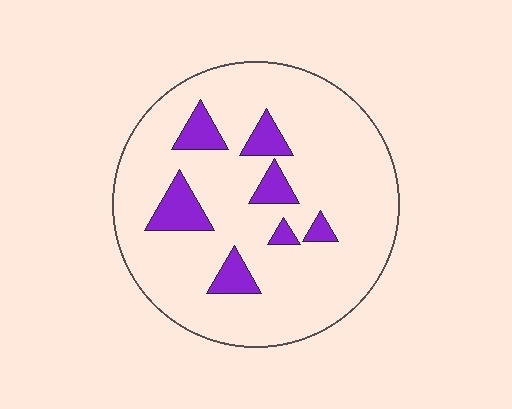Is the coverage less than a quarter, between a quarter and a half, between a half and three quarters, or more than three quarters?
Less than a quarter.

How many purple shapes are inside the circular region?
7.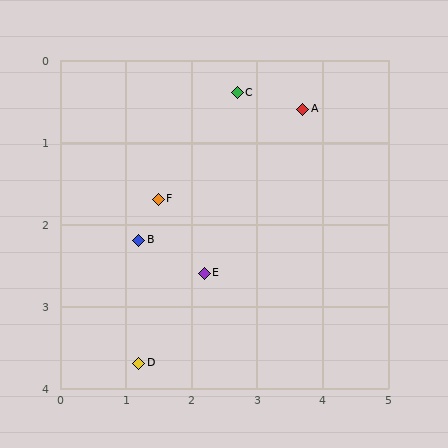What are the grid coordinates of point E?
Point E is at approximately (2.2, 2.6).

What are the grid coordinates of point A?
Point A is at approximately (3.7, 0.6).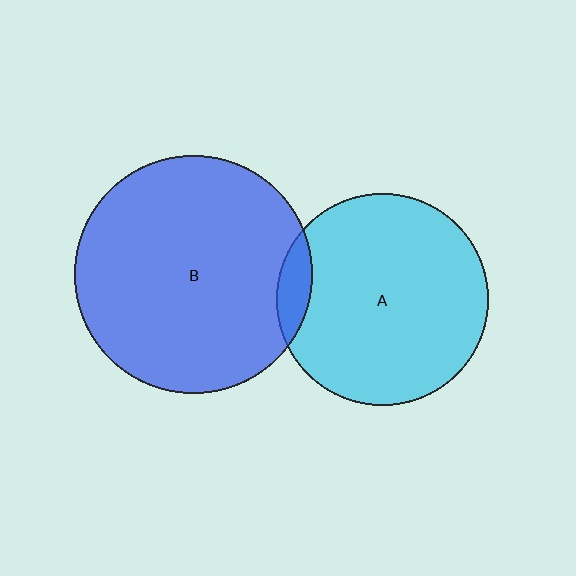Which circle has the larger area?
Circle B (blue).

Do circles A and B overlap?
Yes.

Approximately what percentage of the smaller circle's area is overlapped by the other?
Approximately 10%.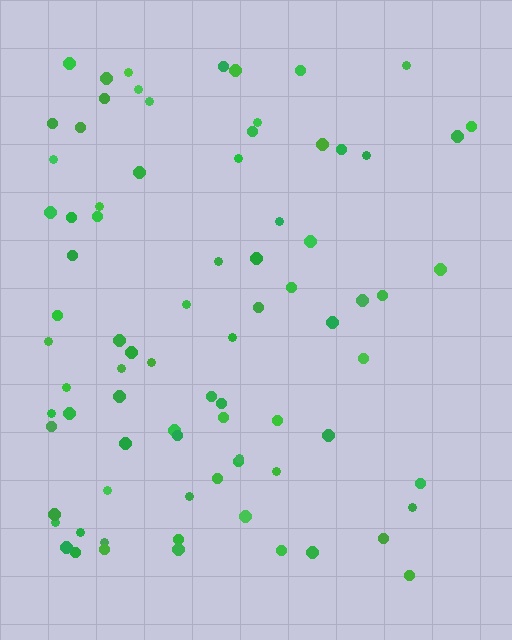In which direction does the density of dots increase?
From right to left, with the left side densest.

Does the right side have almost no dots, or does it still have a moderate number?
Still a moderate number, just noticeably fewer than the left.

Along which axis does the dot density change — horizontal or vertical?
Horizontal.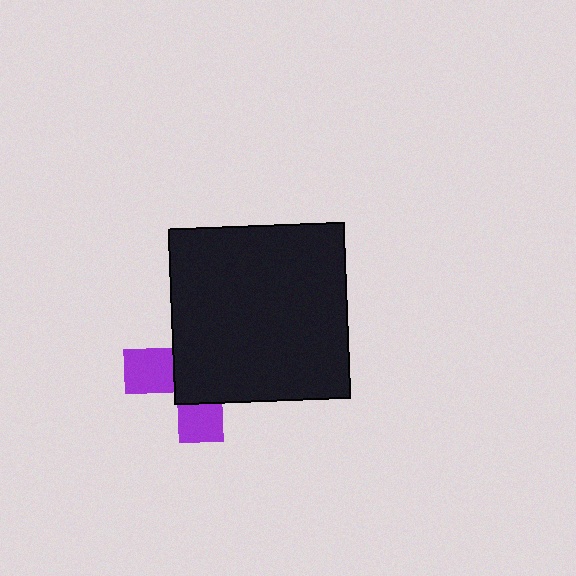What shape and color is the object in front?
The object in front is a black rectangle.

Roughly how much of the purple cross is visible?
A small part of it is visible (roughly 34%).